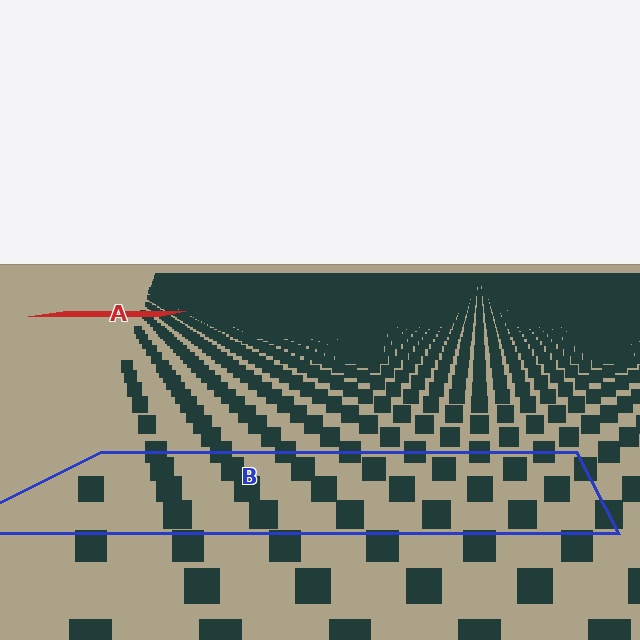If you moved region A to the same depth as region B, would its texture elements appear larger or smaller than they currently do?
They would appear larger. At a closer depth, the same texture elements are projected at a bigger on-screen size.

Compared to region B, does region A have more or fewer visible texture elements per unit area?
Region A has more texture elements per unit area — they are packed more densely because it is farther away.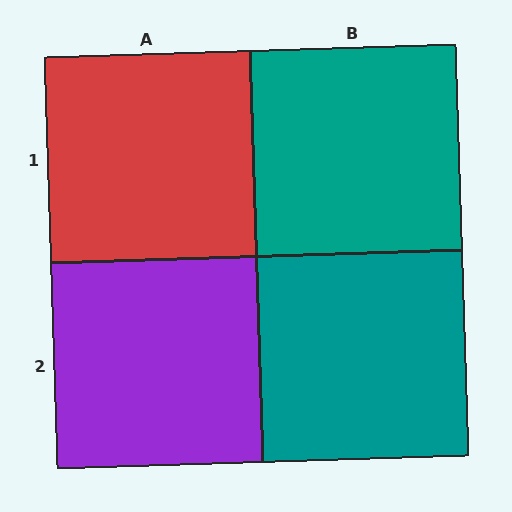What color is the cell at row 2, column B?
Teal.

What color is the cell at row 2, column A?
Purple.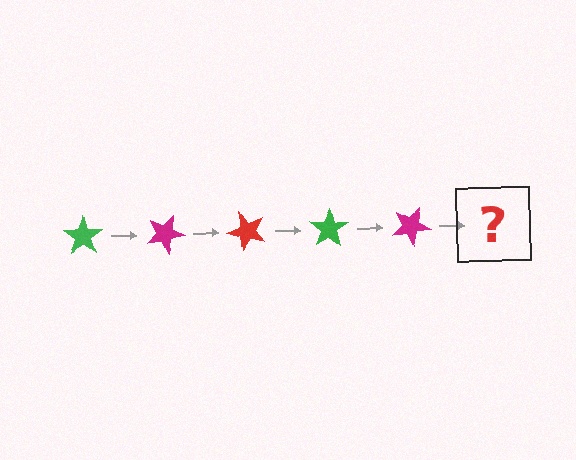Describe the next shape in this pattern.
It should be a red star, rotated 125 degrees from the start.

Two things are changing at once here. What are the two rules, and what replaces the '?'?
The two rules are that it rotates 25 degrees each step and the color cycles through green, magenta, and red. The '?' should be a red star, rotated 125 degrees from the start.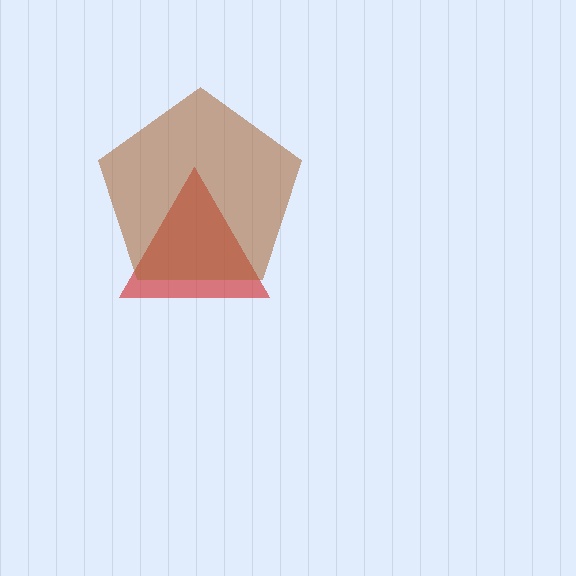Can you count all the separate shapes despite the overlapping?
Yes, there are 2 separate shapes.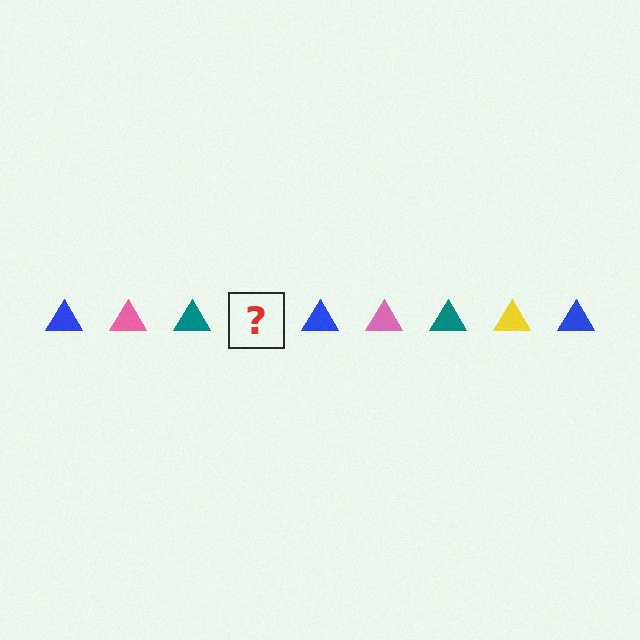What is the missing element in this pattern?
The missing element is a yellow triangle.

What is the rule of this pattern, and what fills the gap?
The rule is that the pattern cycles through blue, pink, teal, yellow triangles. The gap should be filled with a yellow triangle.